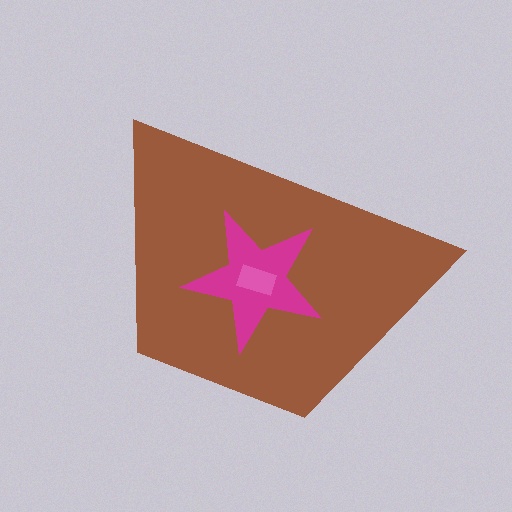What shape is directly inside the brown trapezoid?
The magenta star.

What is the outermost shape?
The brown trapezoid.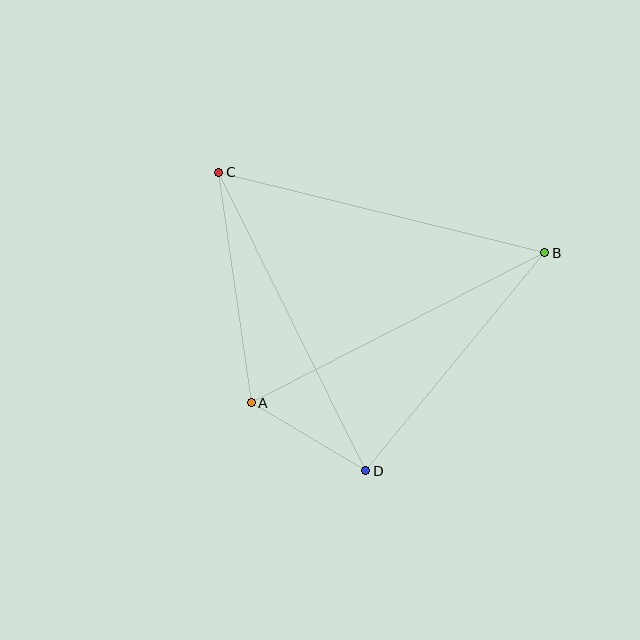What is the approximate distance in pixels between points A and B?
The distance between A and B is approximately 329 pixels.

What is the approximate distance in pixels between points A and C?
The distance between A and C is approximately 233 pixels.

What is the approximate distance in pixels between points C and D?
The distance between C and D is approximately 332 pixels.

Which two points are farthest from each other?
Points B and C are farthest from each other.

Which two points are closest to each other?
Points A and D are closest to each other.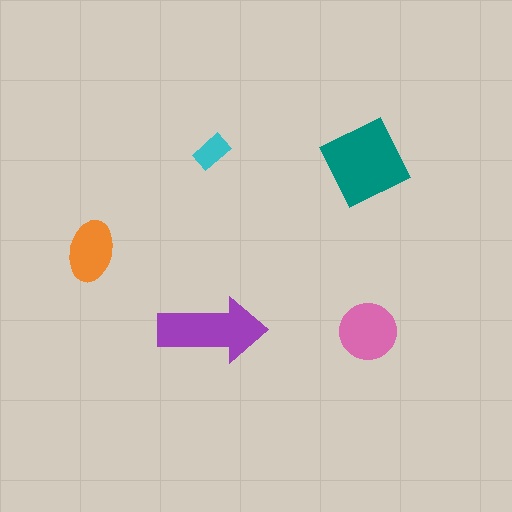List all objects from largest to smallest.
The teal square, the purple arrow, the pink circle, the orange ellipse, the cyan rectangle.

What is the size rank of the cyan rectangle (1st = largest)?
5th.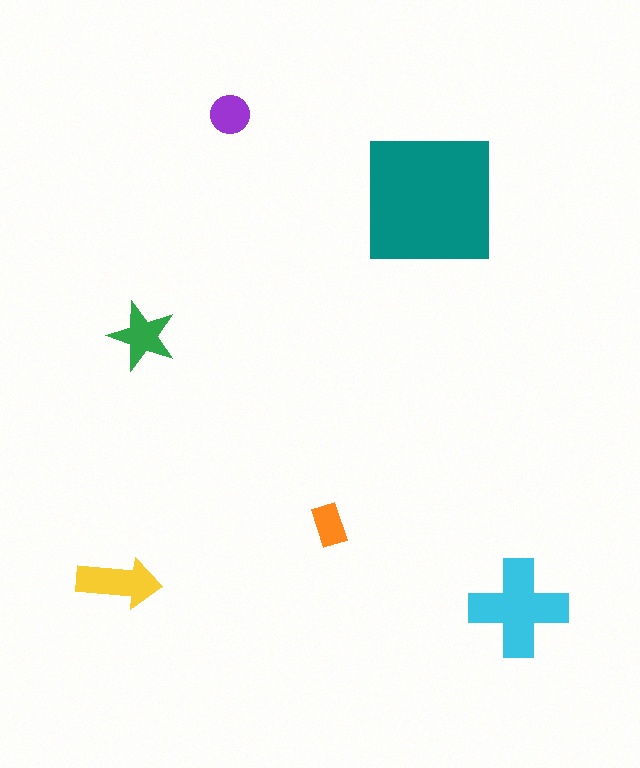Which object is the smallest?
The orange rectangle.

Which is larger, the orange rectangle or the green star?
The green star.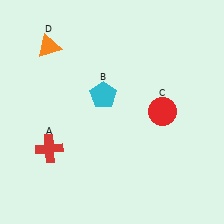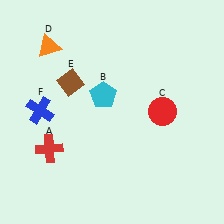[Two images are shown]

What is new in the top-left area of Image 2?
A brown diamond (E) was added in the top-left area of Image 2.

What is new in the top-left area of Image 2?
A blue cross (F) was added in the top-left area of Image 2.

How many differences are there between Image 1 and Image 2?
There are 2 differences between the two images.